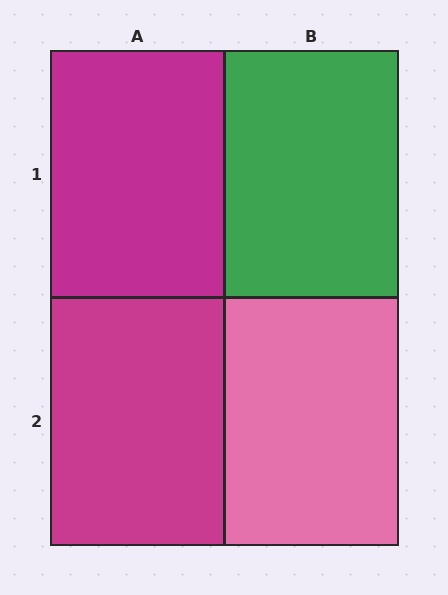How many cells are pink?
1 cell is pink.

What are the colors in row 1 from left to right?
Magenta, green.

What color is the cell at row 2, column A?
Magenta.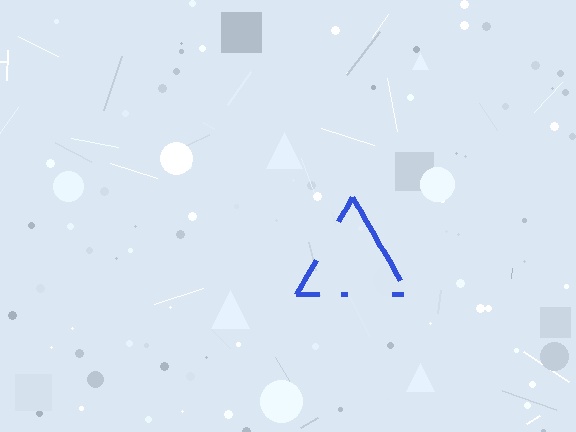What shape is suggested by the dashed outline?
The dashed outline suggests a triangle.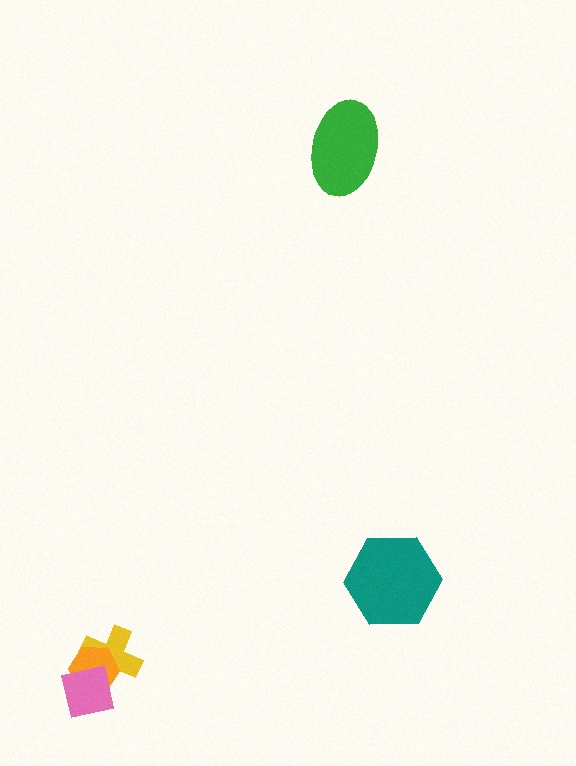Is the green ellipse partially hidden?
No, no other shape covers it.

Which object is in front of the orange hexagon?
The pink square is in front of the orange hexagon.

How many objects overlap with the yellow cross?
2 objects overlap with the yellow cross.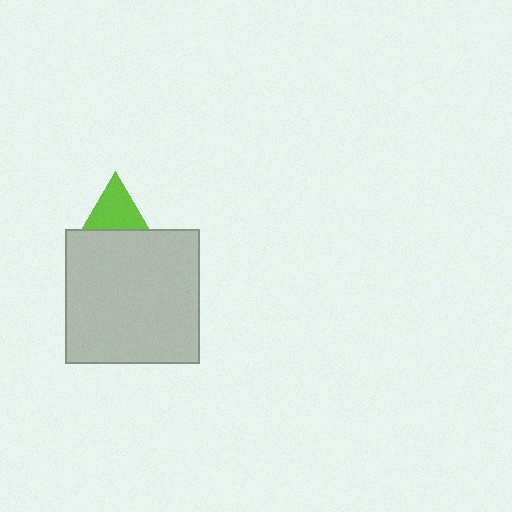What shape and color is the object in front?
The object in front is a light gray square.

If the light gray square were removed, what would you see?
You would see the complete lime triangle.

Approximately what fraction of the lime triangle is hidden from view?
Roughly 47% of the lime triangle is hidden behind the light gray square.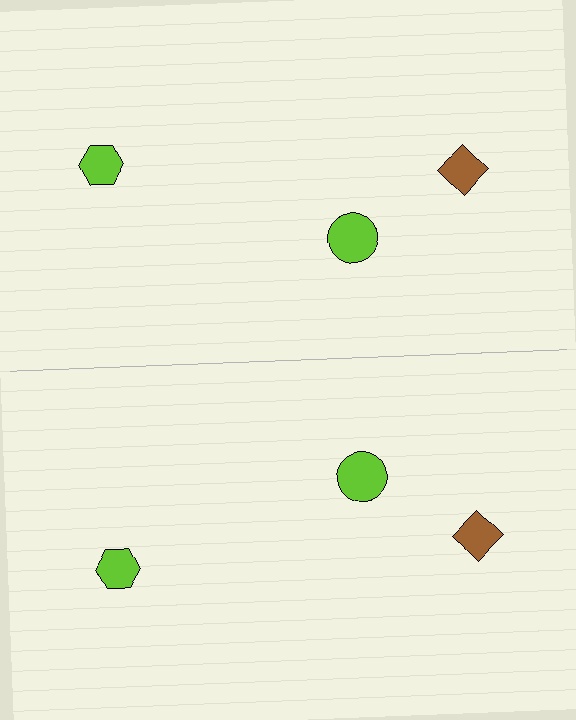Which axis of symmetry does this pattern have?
The pattern has a horizontal axis of symmetry running through the center of the image.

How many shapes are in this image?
There are 6 shapes in this image.